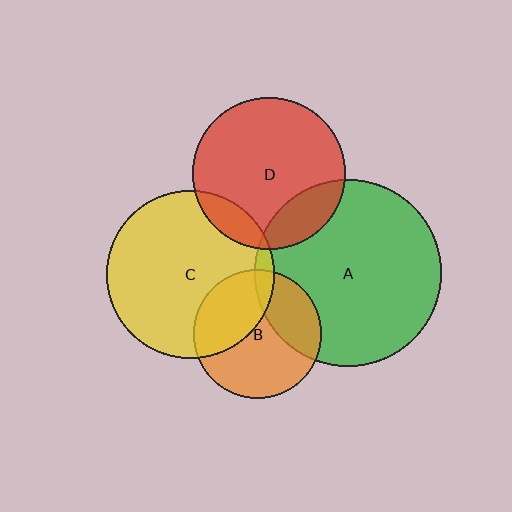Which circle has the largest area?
Circle A (green).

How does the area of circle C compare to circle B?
Approximately 1.7 times.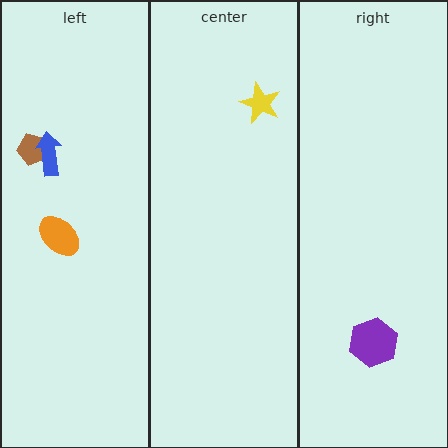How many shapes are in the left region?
3.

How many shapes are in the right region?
1.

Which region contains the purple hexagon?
The right region.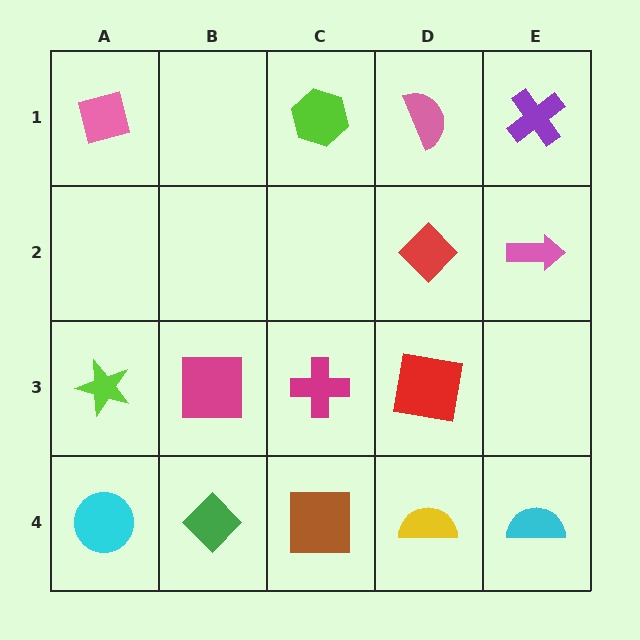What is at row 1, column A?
A pink square.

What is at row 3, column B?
A magenta square.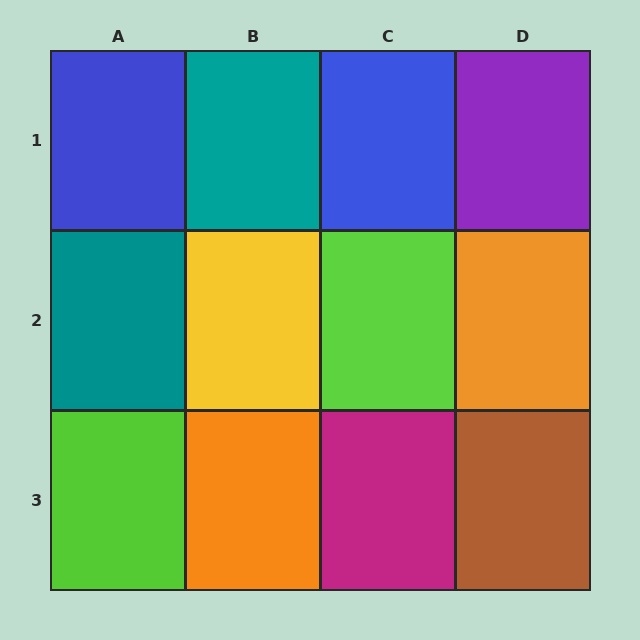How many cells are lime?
2 cells are lime.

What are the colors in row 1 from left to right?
Blue, teal, blue, purple.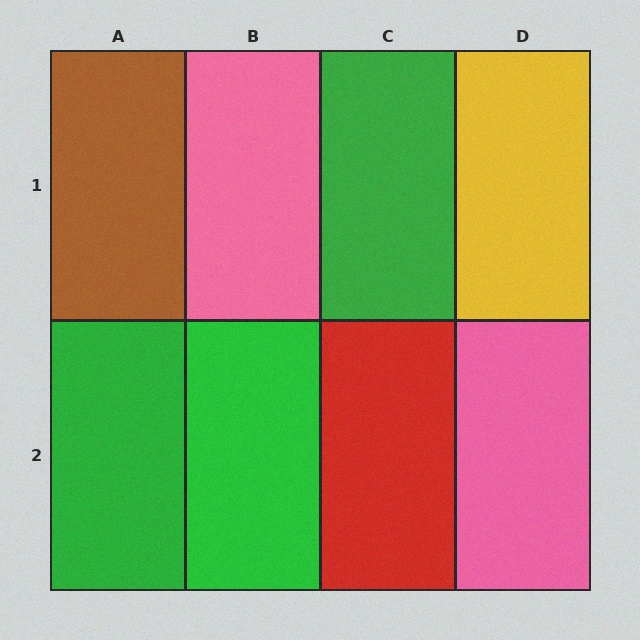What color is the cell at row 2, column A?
Green.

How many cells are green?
3 cells are green.